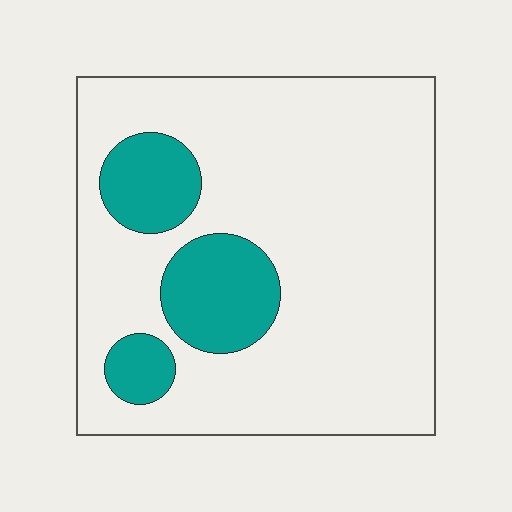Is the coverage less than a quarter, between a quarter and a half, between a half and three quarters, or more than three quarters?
Less than a quarter.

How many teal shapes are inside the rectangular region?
3.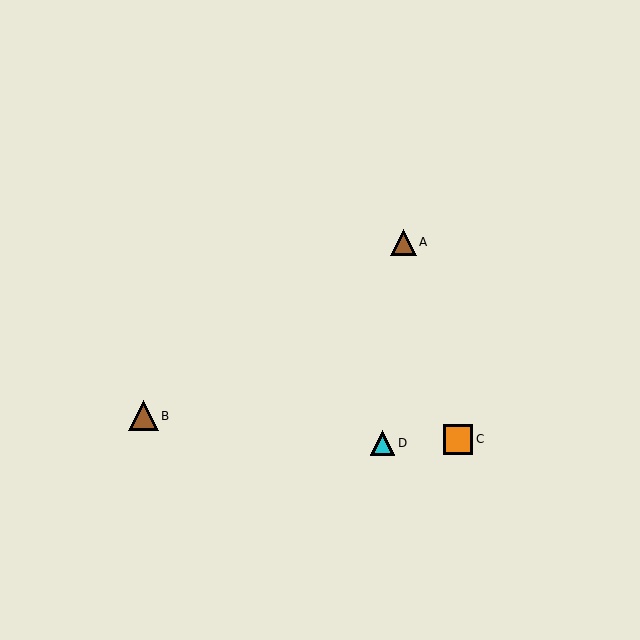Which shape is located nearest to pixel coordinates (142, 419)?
The brown triangle (labeled B) at (143, 416) is nearest to that location.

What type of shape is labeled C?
Shape C is an orange square.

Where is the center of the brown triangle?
The center of the brown triangle is at (403, 242).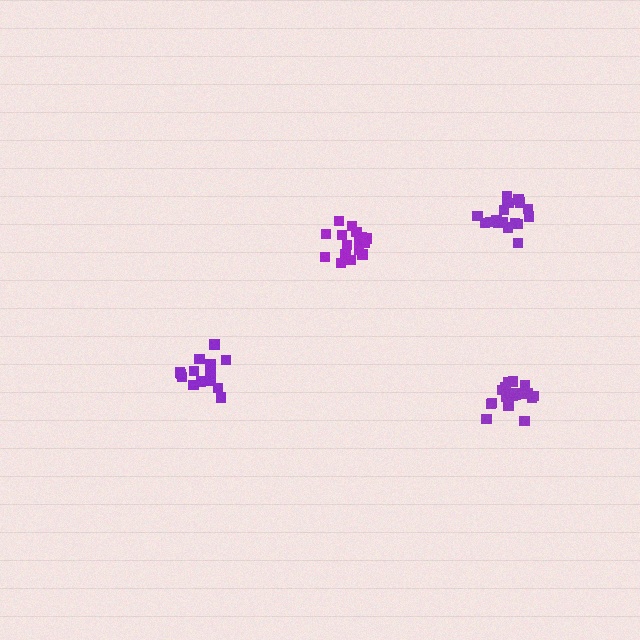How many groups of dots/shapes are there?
There are 4 groups.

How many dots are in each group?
Group 1: 15 dots, Group 2: 18 dots, Group 3: 16 dots, Group 4: 18 dots (67 total).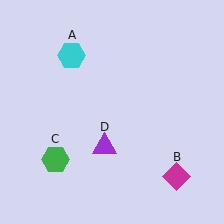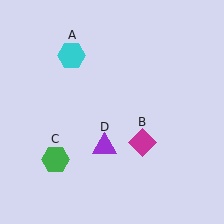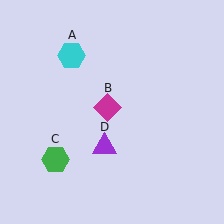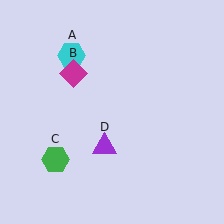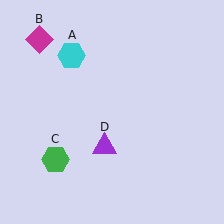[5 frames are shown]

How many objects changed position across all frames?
1 object changed position: magenta diamond (object B).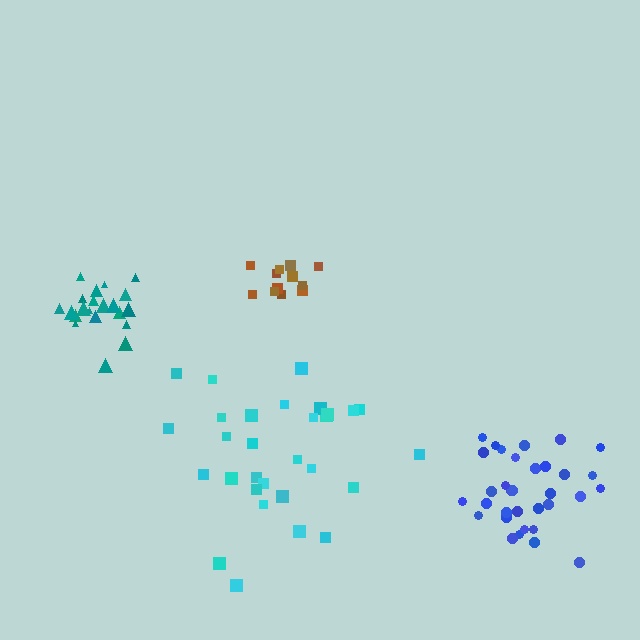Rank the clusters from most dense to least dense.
blue, teal, brown, cyan.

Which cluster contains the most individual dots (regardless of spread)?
Blue (33).